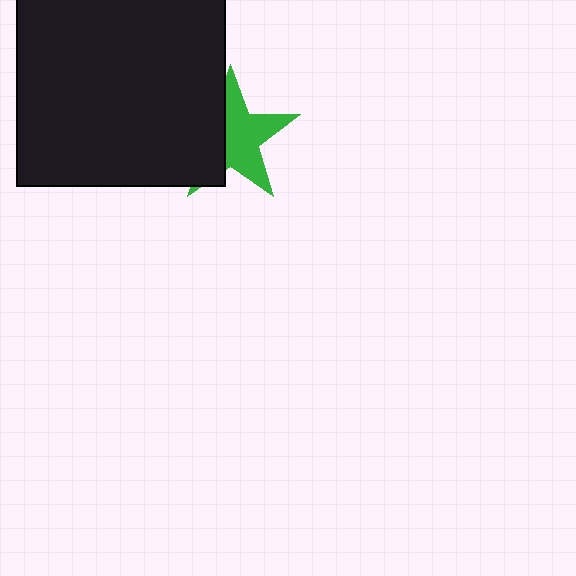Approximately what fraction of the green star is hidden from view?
Roughly 41% of the green star is hidden behind the black rectangle.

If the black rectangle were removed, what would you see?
You would see the complete green star.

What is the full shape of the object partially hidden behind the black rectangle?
The partially hidden object is a green star.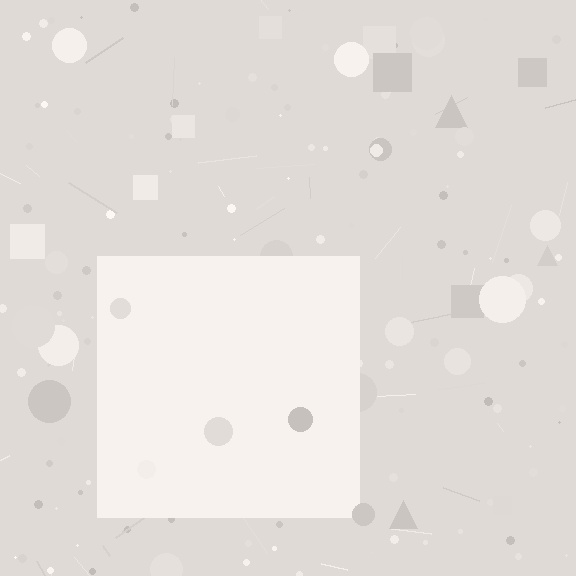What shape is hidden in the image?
A square is hidden in the image.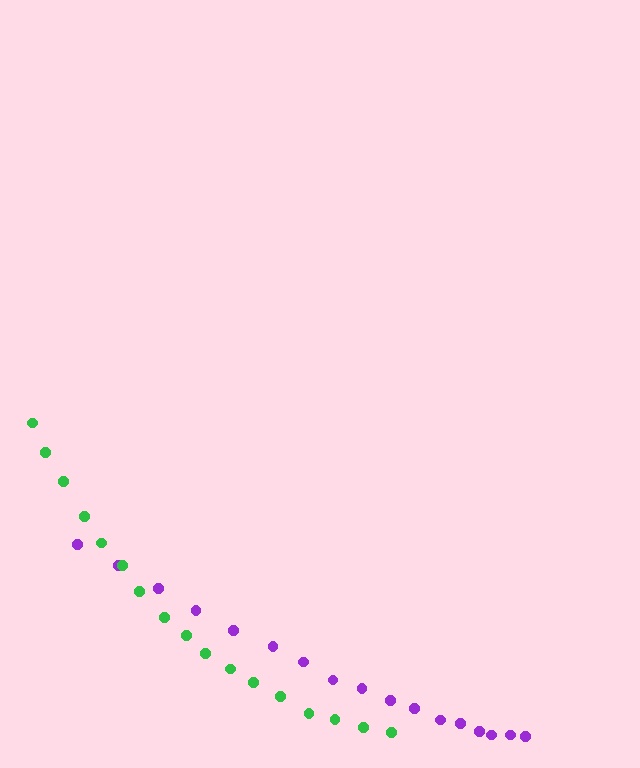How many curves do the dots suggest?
There are 2 distinct paths.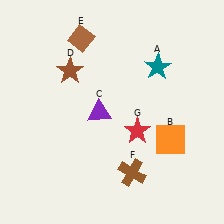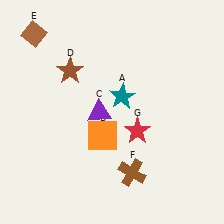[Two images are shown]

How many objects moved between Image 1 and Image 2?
3 objects moved between the two images.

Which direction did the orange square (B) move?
The orange square (B) moved left.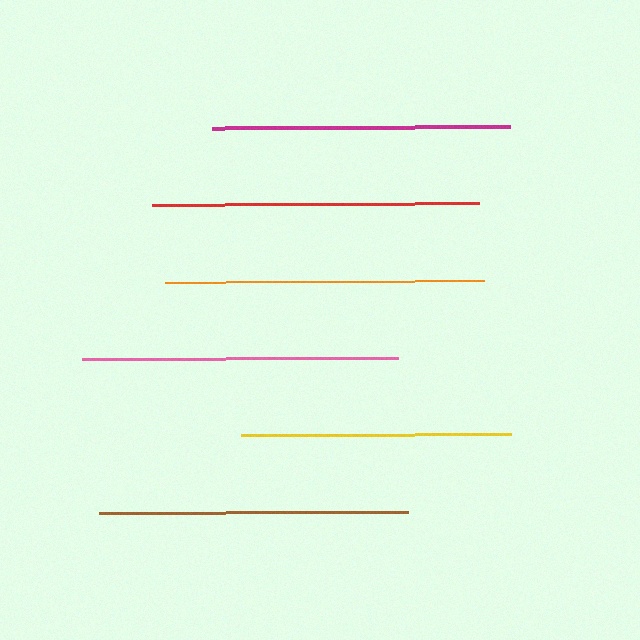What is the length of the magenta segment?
The magenta segment is approximately 298 pixels long.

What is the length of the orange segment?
The orange segment is approximately 319 pixels long.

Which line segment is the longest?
The red line is the longest at approximately 327 pixels.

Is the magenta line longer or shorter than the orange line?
The orange line is longer than the magenta line.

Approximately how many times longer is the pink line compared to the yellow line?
The pink line is approximately 1.2 times the length of the yellow line.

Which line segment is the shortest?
The yellow line is the shortest at approximately 270 pixels.